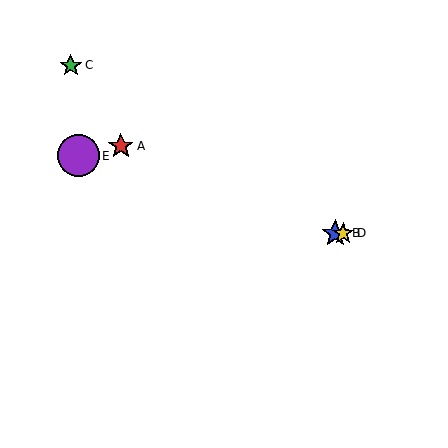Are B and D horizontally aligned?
Yes, both are at y≈233.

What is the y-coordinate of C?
Object C is at y≈66.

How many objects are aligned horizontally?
2 objects (B, D) are aligned horizontally.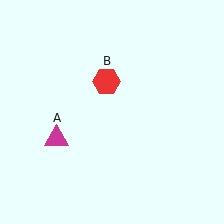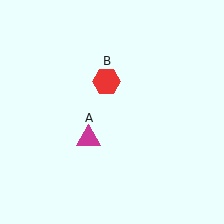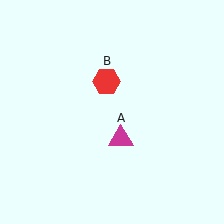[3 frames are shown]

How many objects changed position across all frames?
1 object changed position: magenta triangle (object A).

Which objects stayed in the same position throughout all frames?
Red hexagon (object B) remained stationary.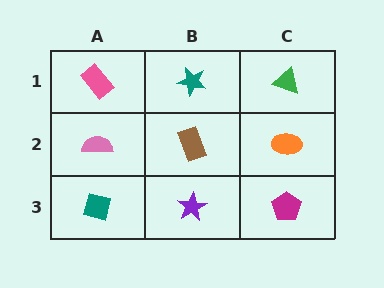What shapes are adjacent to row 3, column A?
A pink semicircle (row 2, column A), a purple star (row 3, column B).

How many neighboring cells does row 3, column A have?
2.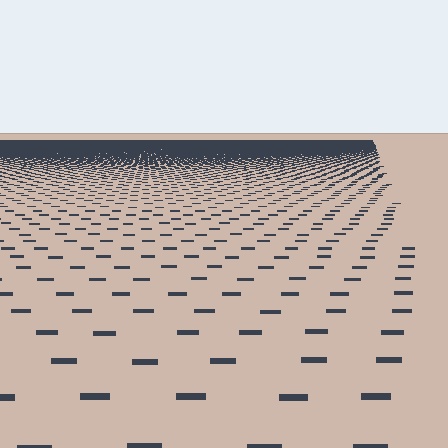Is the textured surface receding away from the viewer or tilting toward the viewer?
The surface is receding away from the viewer. Texture elements get smaller and denser toward the top.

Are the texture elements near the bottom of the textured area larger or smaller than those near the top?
Larger. Near the bottom, elements are closer to the viewer and appear at a bigger on-screen size.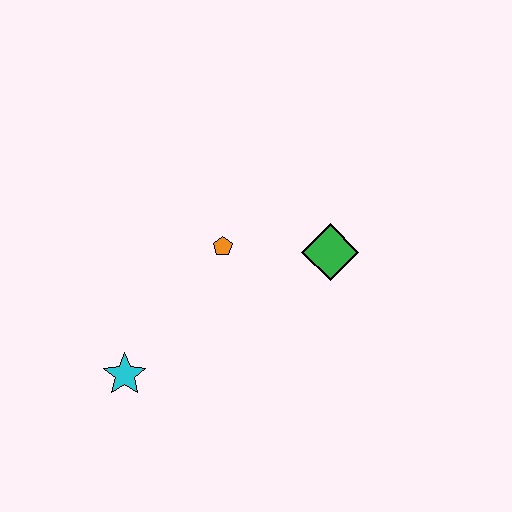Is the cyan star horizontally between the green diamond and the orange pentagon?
No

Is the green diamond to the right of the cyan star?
Yes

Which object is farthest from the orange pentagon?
The cyan star is farthest from the orange pentagon.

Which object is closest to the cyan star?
The orange pentagon is closest to the cyan star.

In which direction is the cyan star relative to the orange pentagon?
The cyan star is below the orange pentagon.